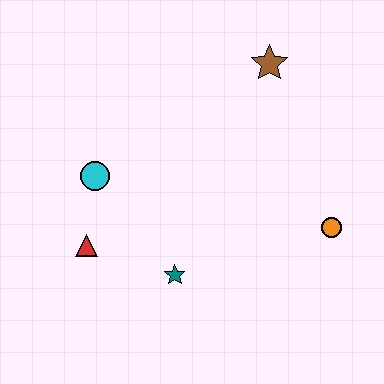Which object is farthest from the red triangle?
The brown star is farthest from the red triangle.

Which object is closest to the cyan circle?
The red triangle is closest to the cyan circle.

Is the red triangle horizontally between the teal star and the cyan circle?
No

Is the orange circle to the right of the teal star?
Yes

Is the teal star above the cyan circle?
No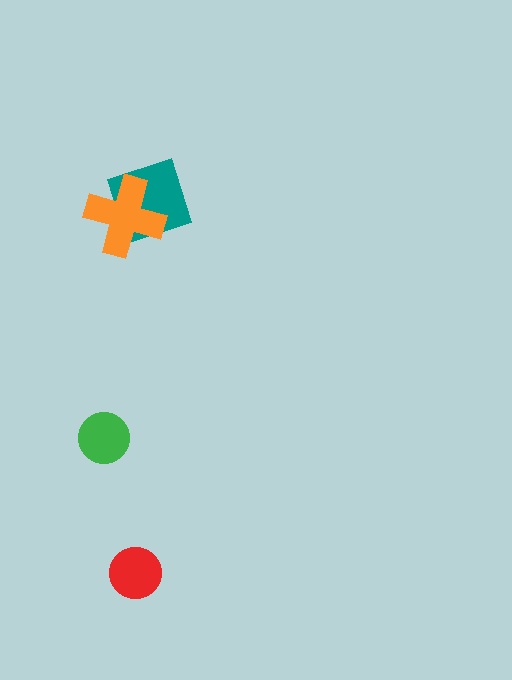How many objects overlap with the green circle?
0 objects overlap with the green circle.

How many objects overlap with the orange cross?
1 object overlaps with the orange cross.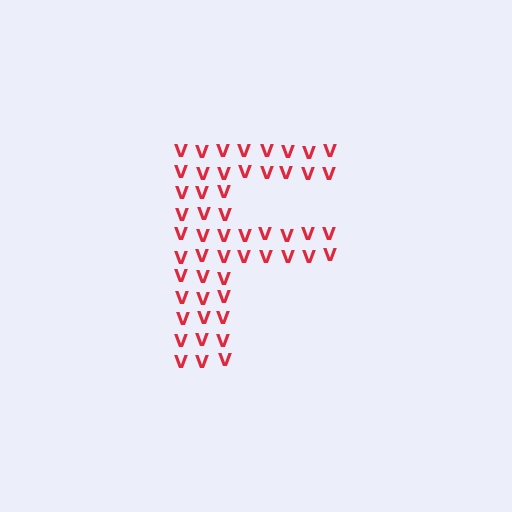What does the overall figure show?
The overall figure shows the letter F.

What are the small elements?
The small elements are letter V's.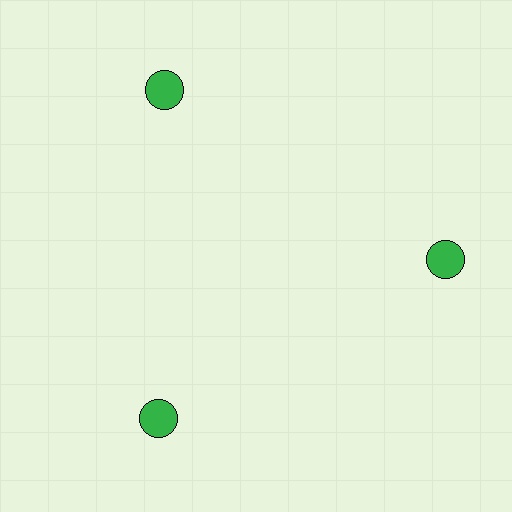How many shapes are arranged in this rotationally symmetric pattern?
There are 3 shapes, arranged in 3 groups of 1.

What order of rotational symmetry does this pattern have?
This pattern has 3-fold rotational symmetry.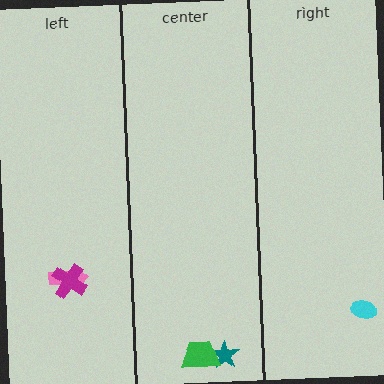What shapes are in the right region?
The cyan ellipse.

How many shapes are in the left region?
2.